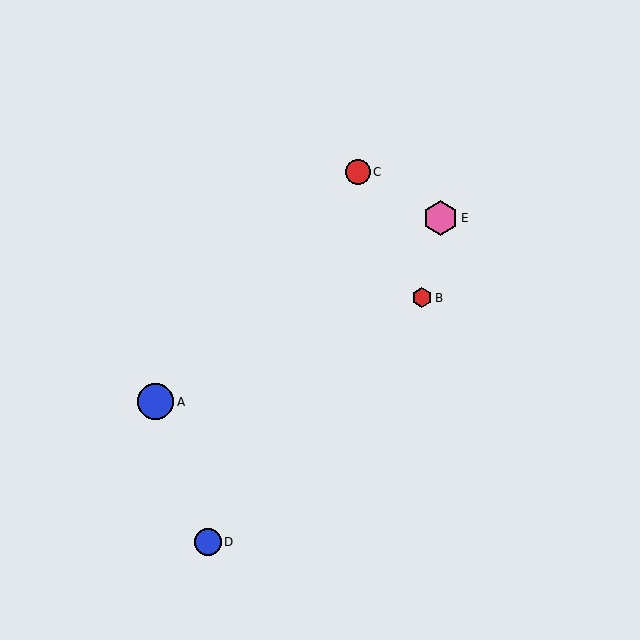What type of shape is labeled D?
Shape D is a blue circle.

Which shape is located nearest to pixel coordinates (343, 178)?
The red circle (labeled C) at (358, 172) is nearest to that location.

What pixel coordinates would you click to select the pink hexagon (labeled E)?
Click at (441, 218) to select the pink hexagon E.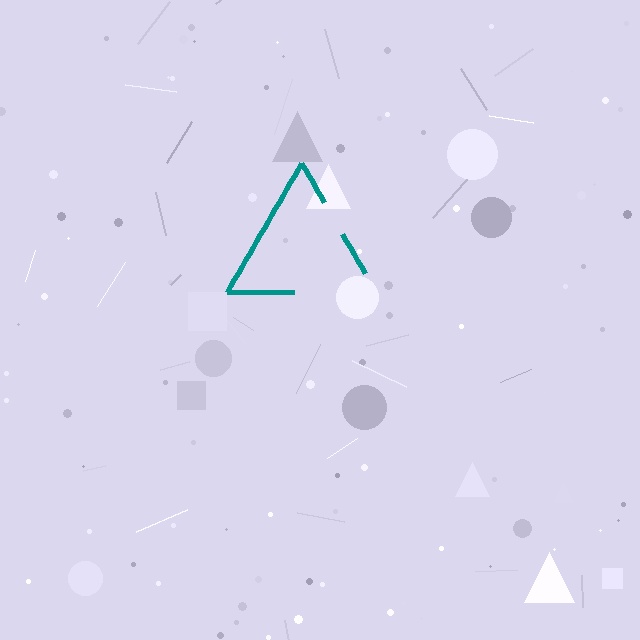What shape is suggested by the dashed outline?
The dashed outline suggests a triangle.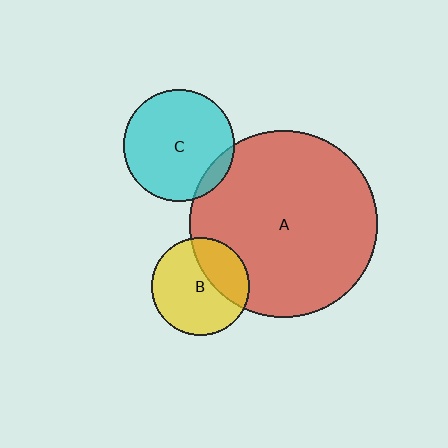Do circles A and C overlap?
Yes.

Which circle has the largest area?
Circle A (red).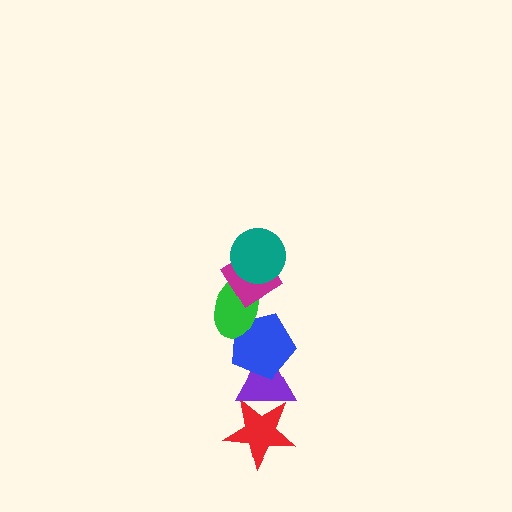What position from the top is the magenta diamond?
The magenta diamond is 2nd from the top.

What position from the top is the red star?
The red star is 6th from the top.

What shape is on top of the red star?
The purple triangle is on top of the red star.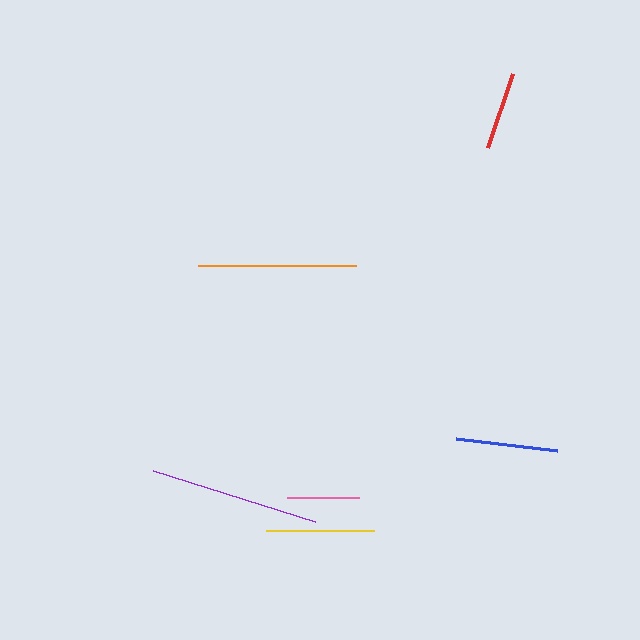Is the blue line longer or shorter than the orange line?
The orange line is longer than the blue line.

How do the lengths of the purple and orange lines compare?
The purple and orange lines are approximately the same length.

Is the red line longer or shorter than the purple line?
The purple line is longer than the red line.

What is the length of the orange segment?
The orange segment is approximately 158 pixels long.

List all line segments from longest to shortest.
From longest to shortest: purple, orange, yellow, blue, red, pink.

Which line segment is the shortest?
The pink line is the shortest at approximately 72 pixels.